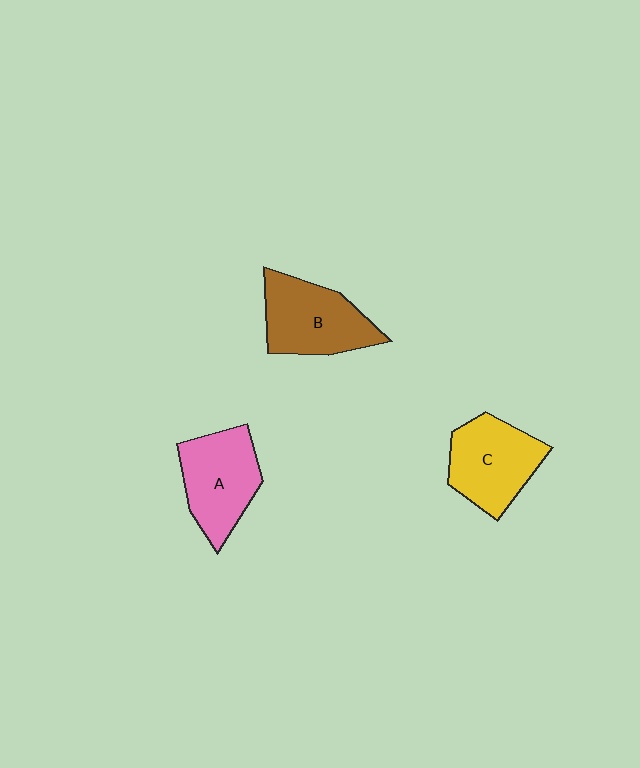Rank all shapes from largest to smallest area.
From largest to smallest: B (brown), A (pink), C (yellow).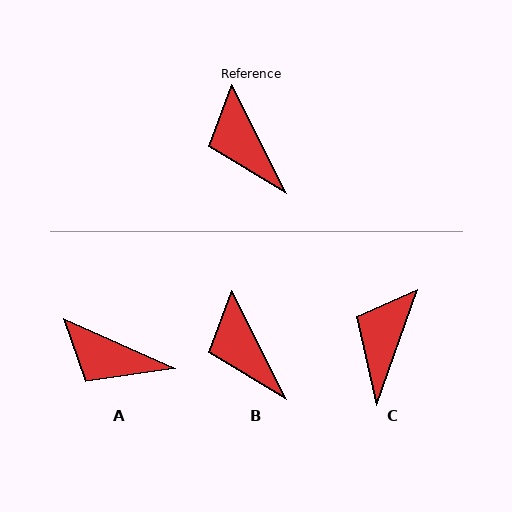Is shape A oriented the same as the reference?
No, it is off by about 39 degrees.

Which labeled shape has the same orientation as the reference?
B.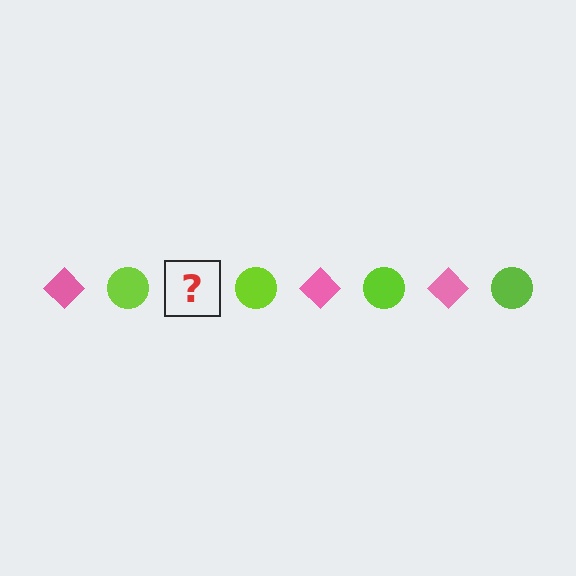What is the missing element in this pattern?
The missing element is a pink diamond.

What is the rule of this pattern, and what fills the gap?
The rule is that the pattern alternates between pink diamond and lime circle. The gap should be filled with a pink diamond.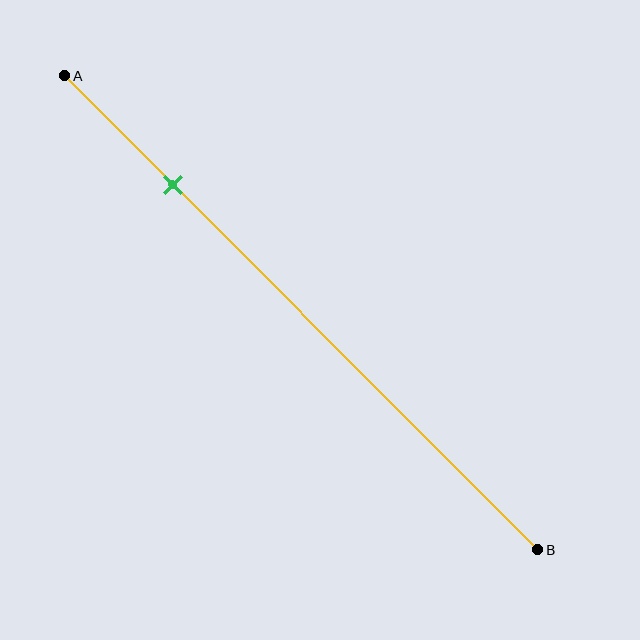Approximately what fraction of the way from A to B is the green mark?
The green mark is approximately 25% of the way from A to B.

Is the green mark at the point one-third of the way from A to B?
No, the mark is at about 25% from A, not at the 33% one-third point.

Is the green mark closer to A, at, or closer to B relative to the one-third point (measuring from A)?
The green mark is closer to point A than the one-third point of segment AB.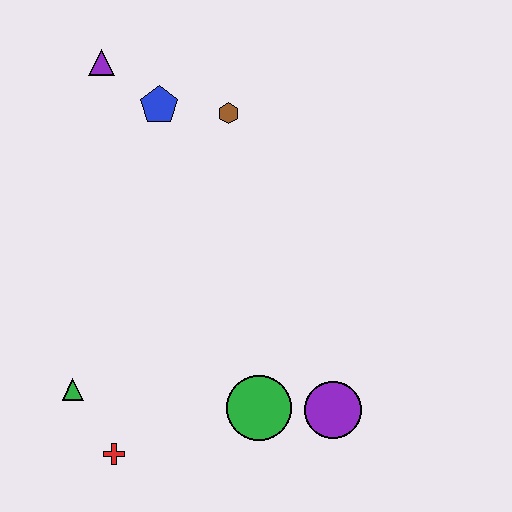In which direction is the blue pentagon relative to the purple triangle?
The blue pentagon is to the right of the purple triangle.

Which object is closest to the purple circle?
The green circle is closest to the purple circle.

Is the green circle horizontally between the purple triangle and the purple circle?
Yes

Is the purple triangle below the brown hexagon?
No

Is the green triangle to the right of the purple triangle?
No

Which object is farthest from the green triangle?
The purple triangle is farthest from the green triangle.